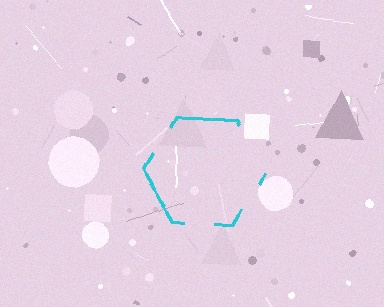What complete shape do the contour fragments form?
The contour fragments form a hexagon.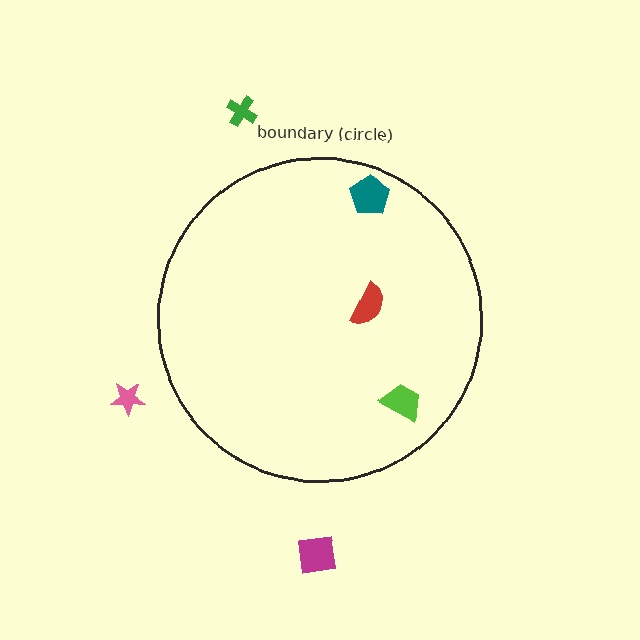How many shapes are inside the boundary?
3 inside, 3 outside.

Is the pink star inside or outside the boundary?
Outside.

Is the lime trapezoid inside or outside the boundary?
Inside.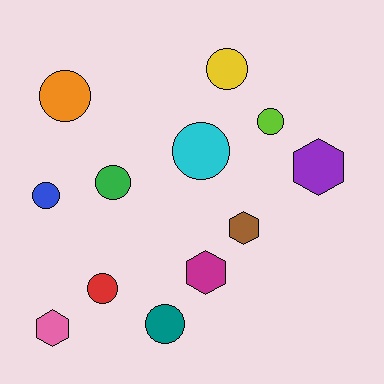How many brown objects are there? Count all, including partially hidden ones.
There is 1 brown object.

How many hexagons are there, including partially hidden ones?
There are 4 hexagons.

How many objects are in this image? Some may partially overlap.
There are 12 objects.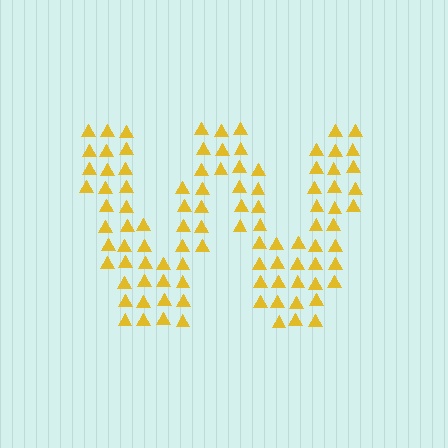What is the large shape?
The large shape is the letter W.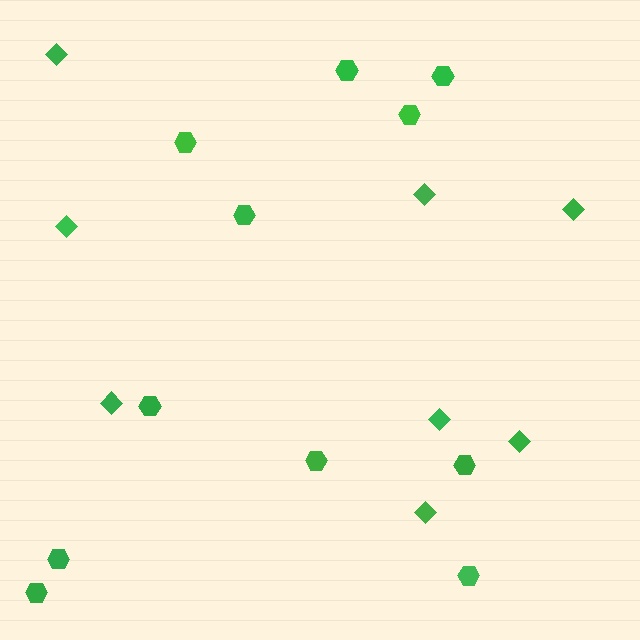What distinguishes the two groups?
There are 2 groups: one group of hexagons (11) and one group of diamonds (8).